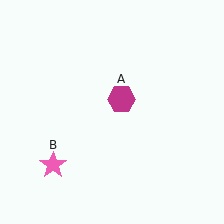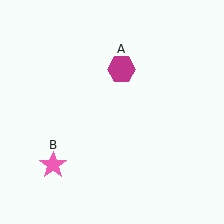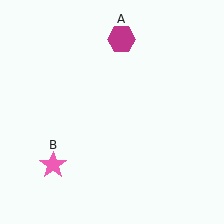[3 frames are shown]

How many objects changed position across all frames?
1 object changed position: magenta hexagon (object A).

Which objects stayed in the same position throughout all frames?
Pink star (object B) remained stationary.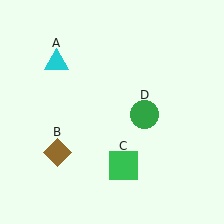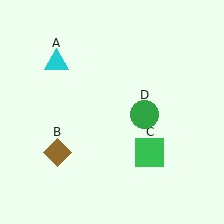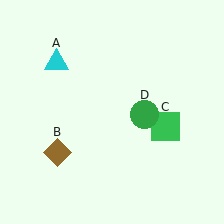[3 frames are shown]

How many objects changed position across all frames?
1 object changed position: green square (object C).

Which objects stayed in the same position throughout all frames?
Cyan triangle (object A) and brown diamond (object B) and green circle (object D) remained stationary.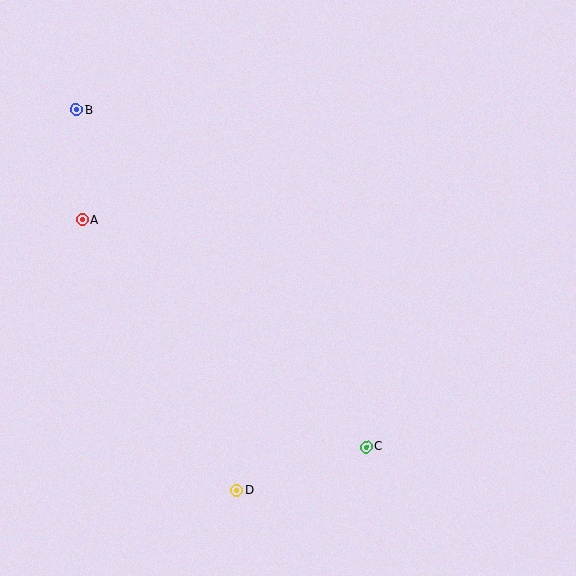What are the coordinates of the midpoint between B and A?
The midpoint between B and A is at (79, 165).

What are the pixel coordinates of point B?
Point B is at (76, 110).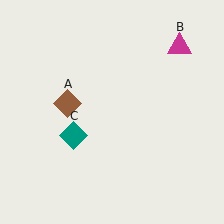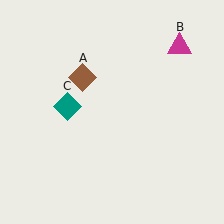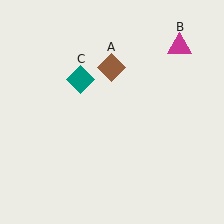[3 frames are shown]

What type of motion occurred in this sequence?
The brown diamond (object A), teal diamond (object C) rotated clockwise around the center of the scene.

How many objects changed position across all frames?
2 objects changed position: brown diamond (object A), teal diamond (object C).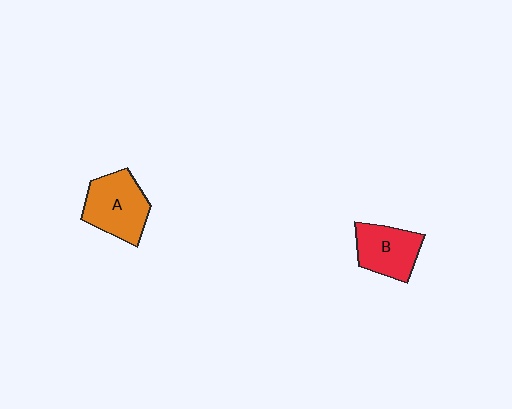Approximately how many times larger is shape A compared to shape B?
Approximately 1.2 times.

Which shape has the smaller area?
Shape B (red).